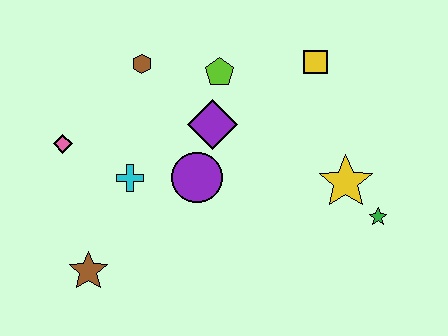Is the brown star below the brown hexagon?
Yes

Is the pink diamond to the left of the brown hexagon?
Yes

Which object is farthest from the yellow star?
The pink diamond is farthest from the yellow star.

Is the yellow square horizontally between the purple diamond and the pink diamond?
No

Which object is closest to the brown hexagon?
The lime pentagon is closest to the brown hexagon.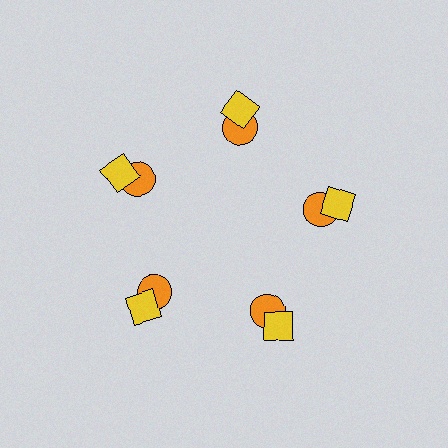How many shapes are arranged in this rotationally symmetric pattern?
There are 10 shapes, arranged in 5 groups of 2.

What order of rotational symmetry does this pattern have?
This pattern has 5-fold rotational symmetry.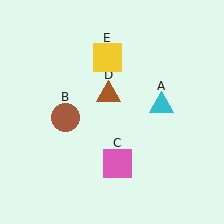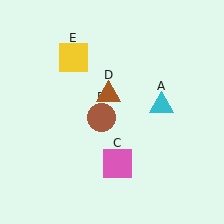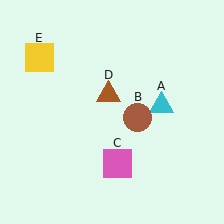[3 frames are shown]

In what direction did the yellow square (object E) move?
The yellow square (object E) moved left.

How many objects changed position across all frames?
2 objects changed position: brown circle (object B), yellow square (object E).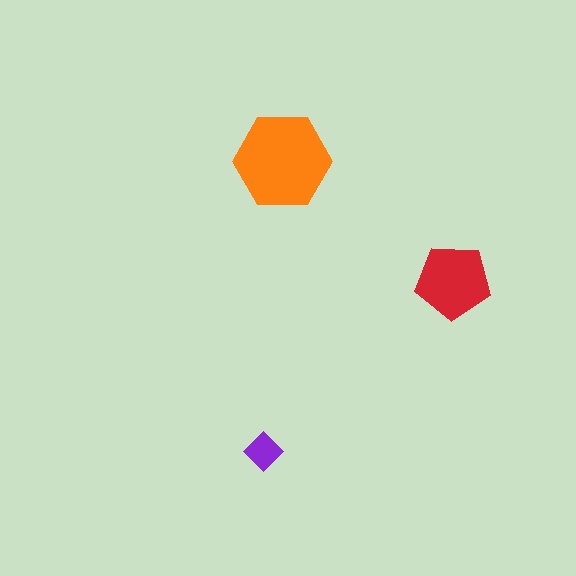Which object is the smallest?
The purple diamond.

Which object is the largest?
The orange hexagon.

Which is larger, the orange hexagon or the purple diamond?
The orange hexagon.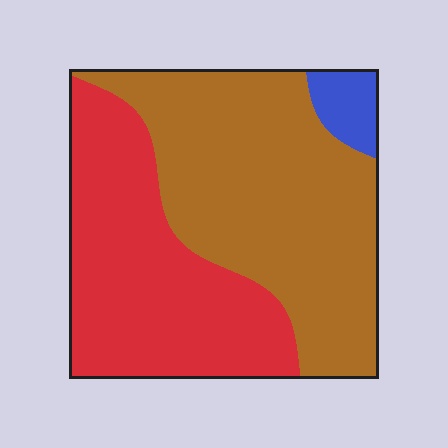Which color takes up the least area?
Blue, at roughly 5%.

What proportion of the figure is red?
Red covers roughly 40% of the figure.